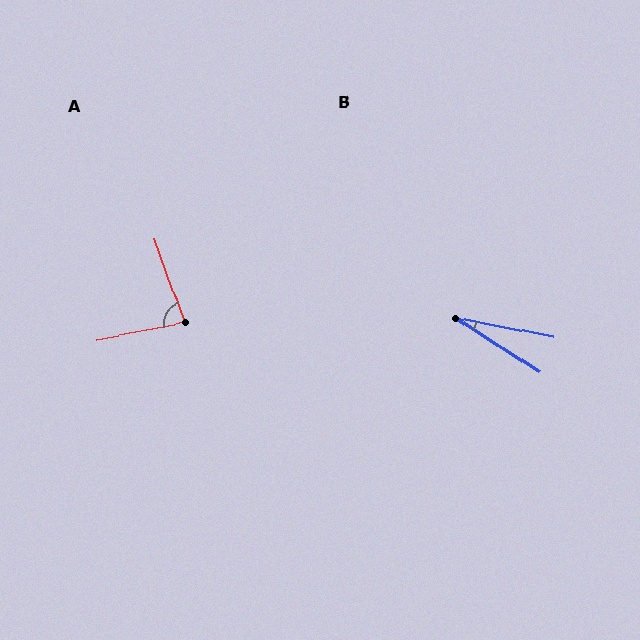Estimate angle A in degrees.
Approximately 81 degrees.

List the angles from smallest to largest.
B (22°), A (81°).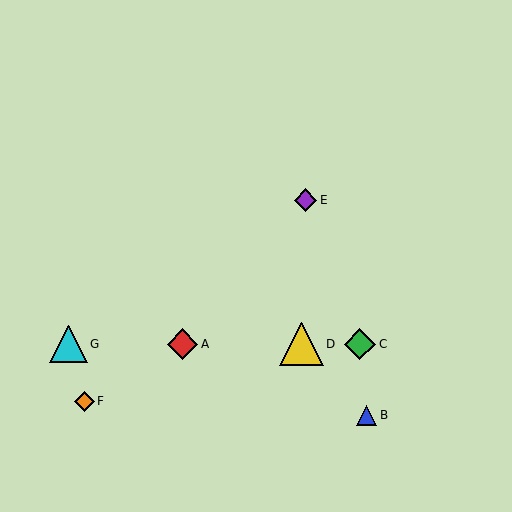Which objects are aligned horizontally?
Objects A, C, D, G are aligned horizontally.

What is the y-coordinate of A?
Object A is at y≈344.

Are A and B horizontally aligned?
No, A is at y≈344 and B is at y≈415.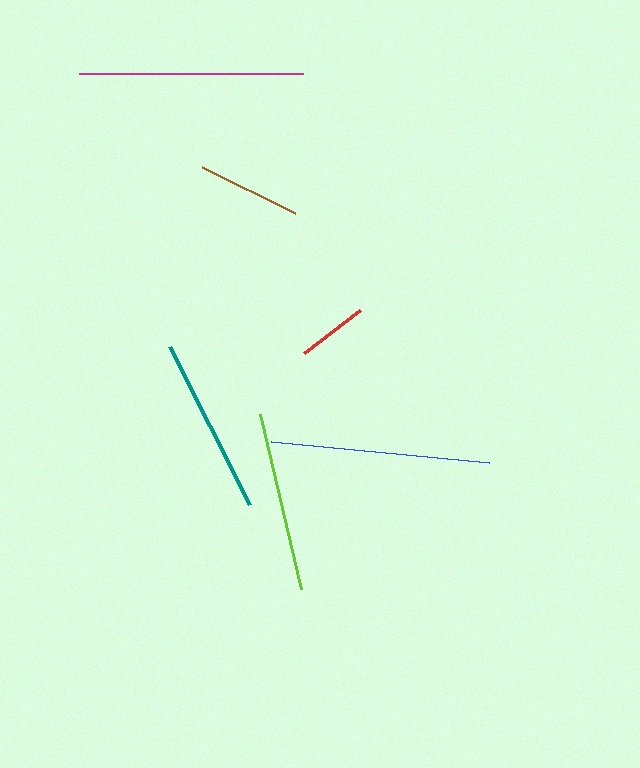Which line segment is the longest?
The magenta line is the longest at approximately 224 pixels.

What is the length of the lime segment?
The lime segment is approximately 180 pixels long.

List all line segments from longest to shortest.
From longest to shortest: magenta, blue, lime, teal, brown, red.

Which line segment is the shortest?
The red line is the shortest at approximately 71 pixels.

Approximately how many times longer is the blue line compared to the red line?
The blue line is approximately 3.1 times the length of the red line.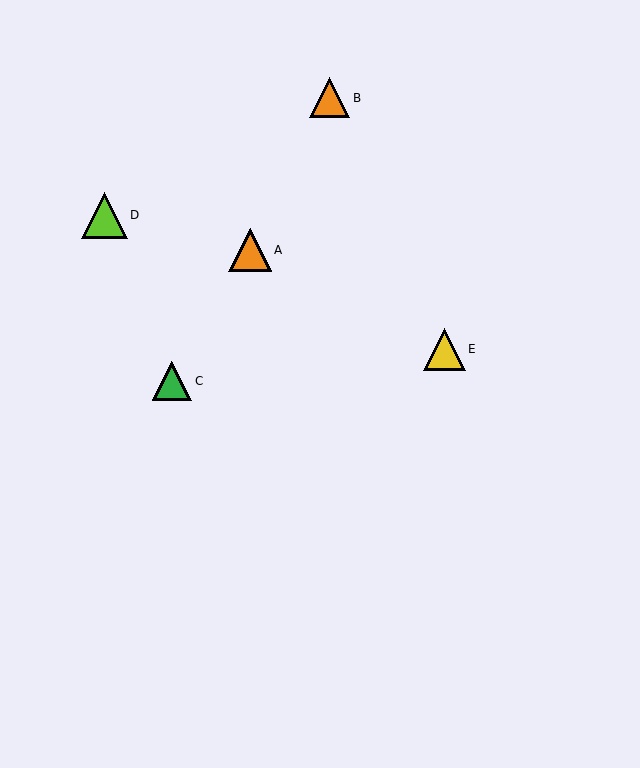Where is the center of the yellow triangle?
The center of the yellow triangle is at (444, 349).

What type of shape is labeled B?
Shape B is an orange triangle.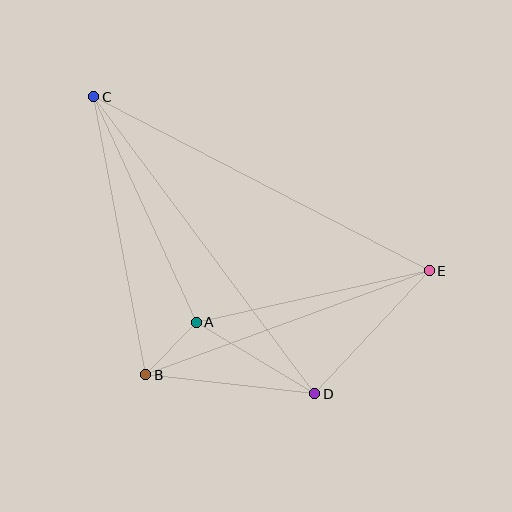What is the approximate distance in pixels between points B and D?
The distance between B and D is approximately 170 pixels.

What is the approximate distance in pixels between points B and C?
The distance between B and C is approximately 283 pixels.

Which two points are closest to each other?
Points A and B are closest to each other.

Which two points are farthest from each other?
Points C and E are farthest from each other.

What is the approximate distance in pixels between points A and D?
The distance between A and D is approximately 139 pixels.